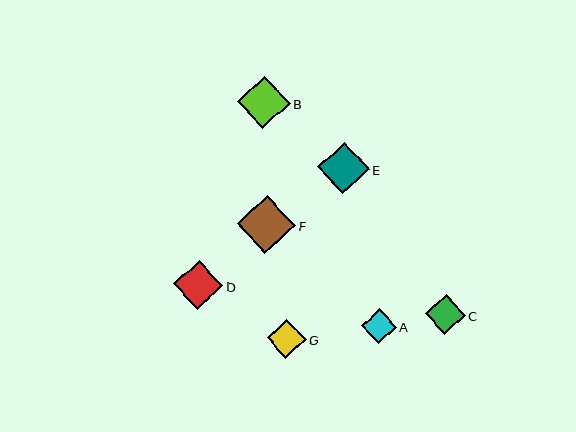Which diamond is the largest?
Diamond F is the largest with a size of approximately 58 pixels.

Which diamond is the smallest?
Diamond A is the smallest with a size of approximately 35 pixels.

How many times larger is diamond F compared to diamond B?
Diamond F is approximately 1.1 times the size of diamond B.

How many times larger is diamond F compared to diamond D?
Diamond F is approximately 1.2 times the size of diamond D.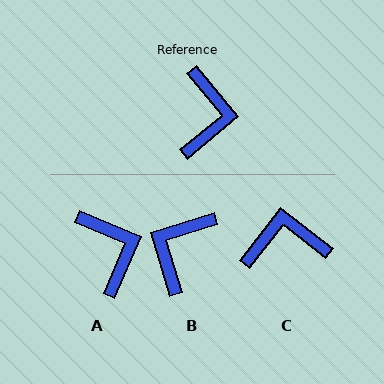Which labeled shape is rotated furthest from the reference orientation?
B, about 158 degrees away.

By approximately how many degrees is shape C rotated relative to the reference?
Approximately 103 degrees counter-clockwise.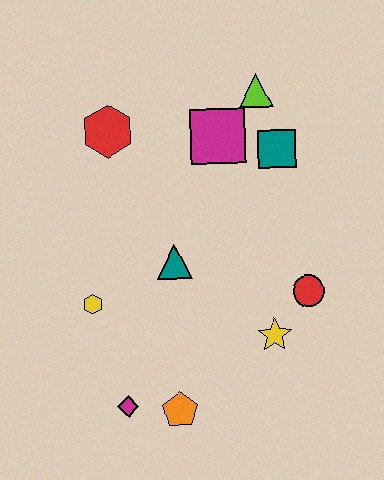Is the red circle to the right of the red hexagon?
Yes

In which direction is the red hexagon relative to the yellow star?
The red hexagon is above the yellow star.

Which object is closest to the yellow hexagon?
The teal triangle is closest to the yellow hexagon.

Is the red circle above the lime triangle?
No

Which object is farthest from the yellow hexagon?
The lime triangle is farthest from the yellow hexagon.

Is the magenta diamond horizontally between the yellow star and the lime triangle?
No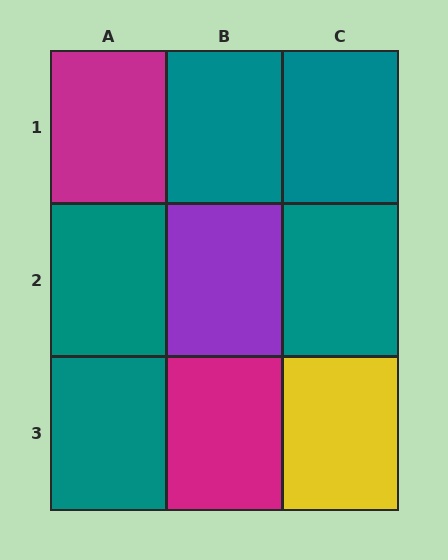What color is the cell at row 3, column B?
Magenta.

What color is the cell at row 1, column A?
Magenta.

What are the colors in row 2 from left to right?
Teal, purple, teal.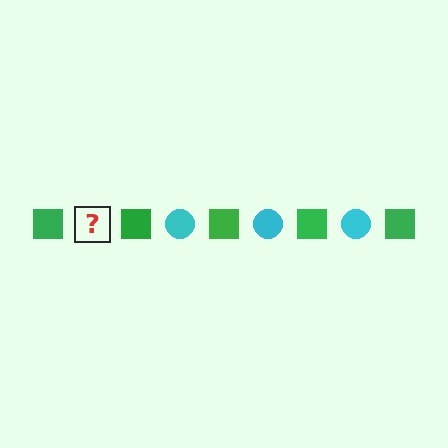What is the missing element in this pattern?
The missing element is a cyan circle.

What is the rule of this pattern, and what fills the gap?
The rule is that the pattern alternates between green square and cyan circle. The gap should be filled with a cyan circle.